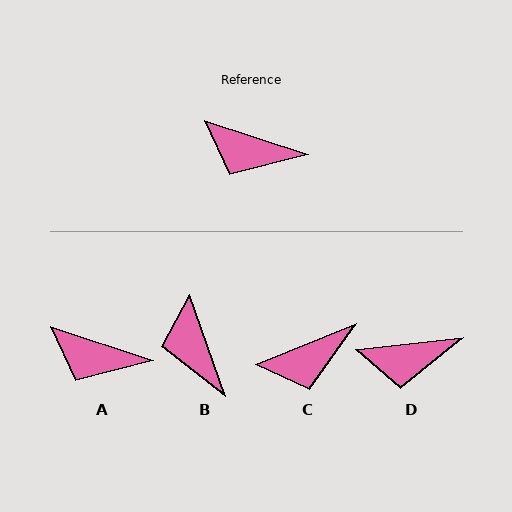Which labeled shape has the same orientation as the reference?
A.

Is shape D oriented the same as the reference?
No, it is off by about 24 degrees.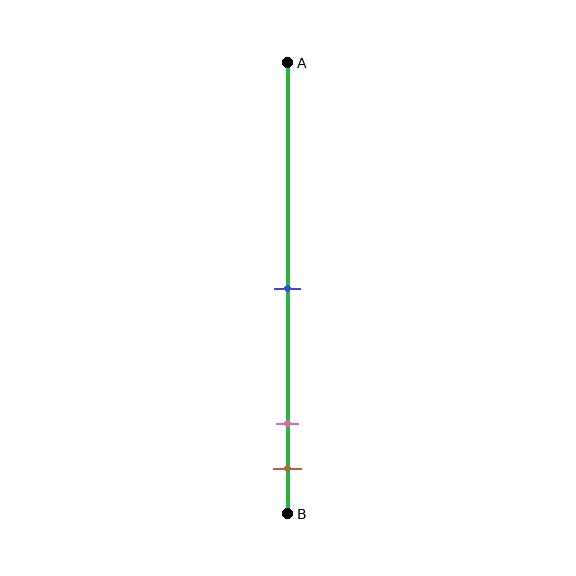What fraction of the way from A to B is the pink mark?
The pink mark is approximately 80% (0.8) of the way from A to B.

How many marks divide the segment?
There are 3 marks dividing the segment.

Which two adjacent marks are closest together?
The pink and brown marks are the closest adjacent pair.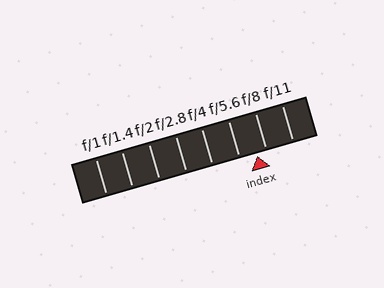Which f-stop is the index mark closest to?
The index mark is closest to f/8.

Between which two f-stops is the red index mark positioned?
The index mark is between f/5.6 and f/8.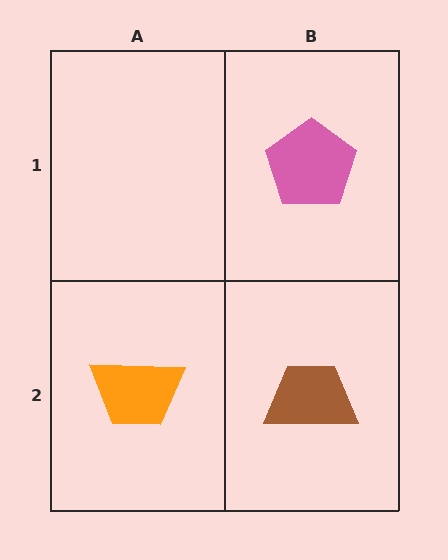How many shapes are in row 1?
1 shape.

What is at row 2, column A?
An orange trapezoid.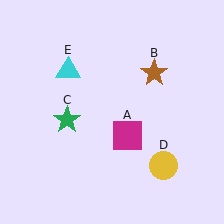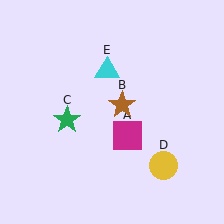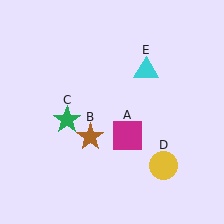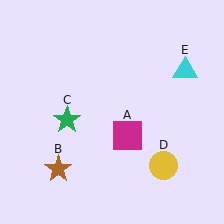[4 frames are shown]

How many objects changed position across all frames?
2 objects changed position: brown star (object B), cyan triangle (object E).